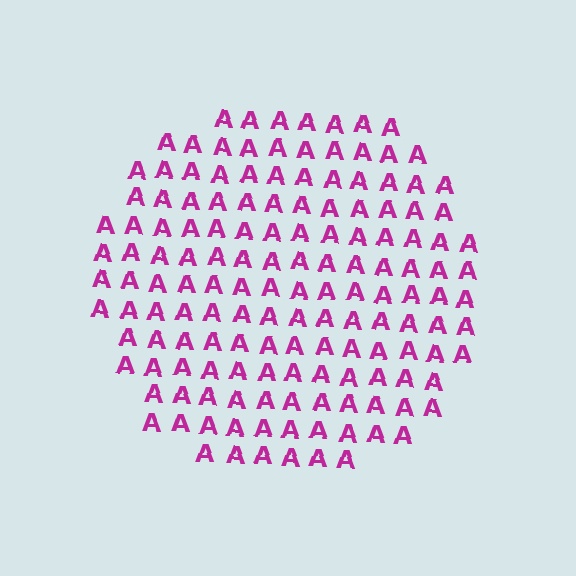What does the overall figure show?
The overall figure shows a circle.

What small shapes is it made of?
It is made of small letter A's.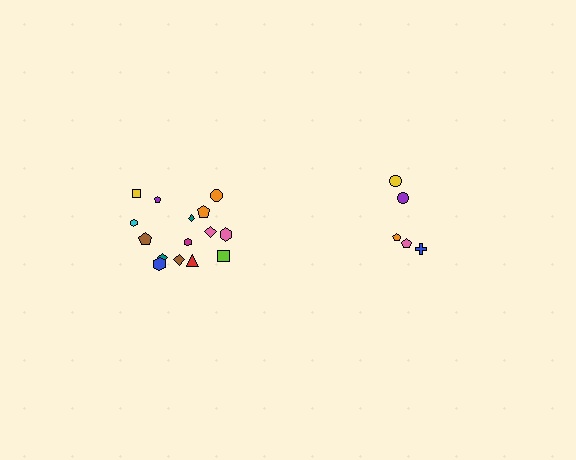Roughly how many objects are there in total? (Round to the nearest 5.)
Roughly 20 objects in total.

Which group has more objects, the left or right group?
The left group.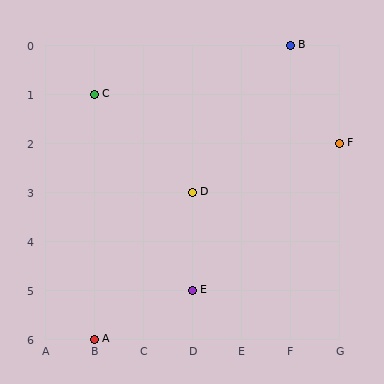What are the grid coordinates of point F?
Point F is at grid coordinates (G, 2).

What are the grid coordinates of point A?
Point A is at grid coordinates (B, 6).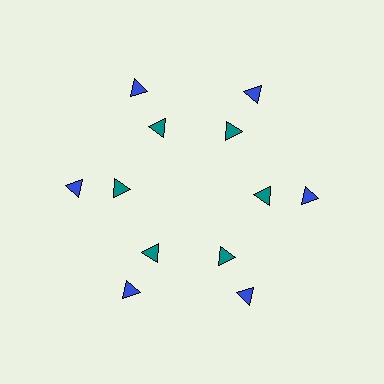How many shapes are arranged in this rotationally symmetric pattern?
There are 12 shapes, arranged in 6 groups of 2.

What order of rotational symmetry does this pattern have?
This pattern has 6-fold rotational symmetry.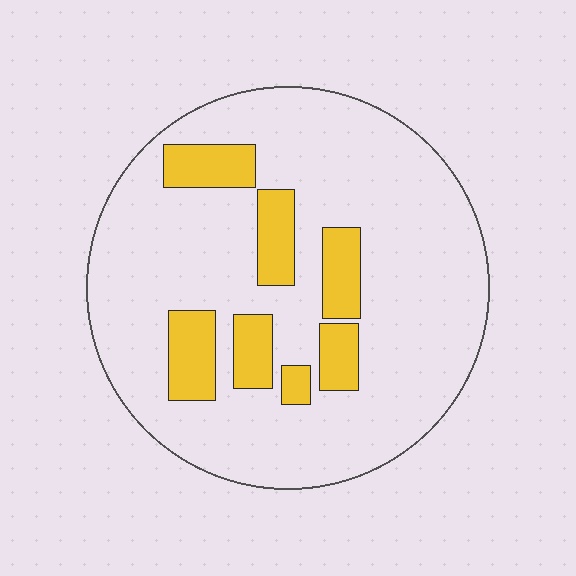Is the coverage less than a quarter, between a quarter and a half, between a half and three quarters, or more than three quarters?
Less than a quarter.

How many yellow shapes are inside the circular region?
7.